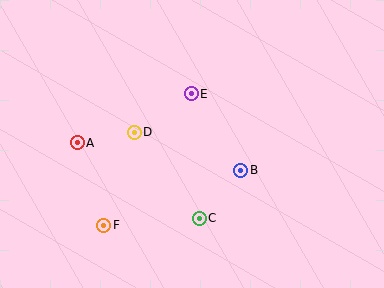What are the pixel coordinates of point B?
Point B is at (241, 170).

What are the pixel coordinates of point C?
Point C is at (199, 218).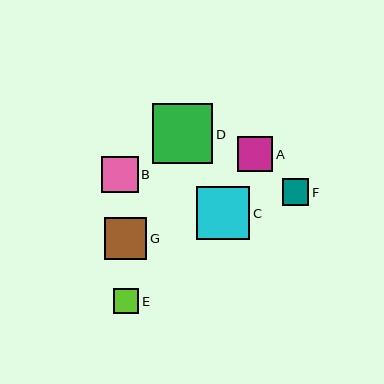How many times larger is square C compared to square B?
Square C is approximately 1.4 times the size of square B.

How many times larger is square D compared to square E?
Square D is approximately 2.4 times the size of square E.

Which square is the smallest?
Square E is the smallest with a size of approximately 25 pixels.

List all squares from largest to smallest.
From largest to smallest: D, C, G, B, A, F, E.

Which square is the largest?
Square D is the largest with a size of approximately 60 pixels.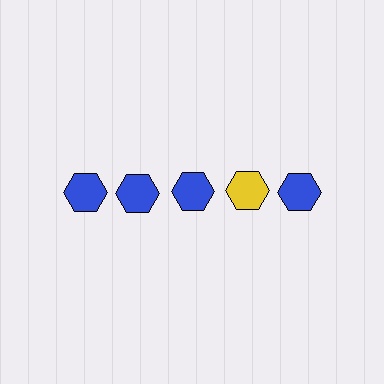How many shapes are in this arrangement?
There are 5 shapes arranged in a grid pattern.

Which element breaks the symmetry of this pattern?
The yellow hexagon in the top row, second from right column breaks the symmetry. All other shapes are blue hexagons.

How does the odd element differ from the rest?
It has a different color: yellow instead of blue.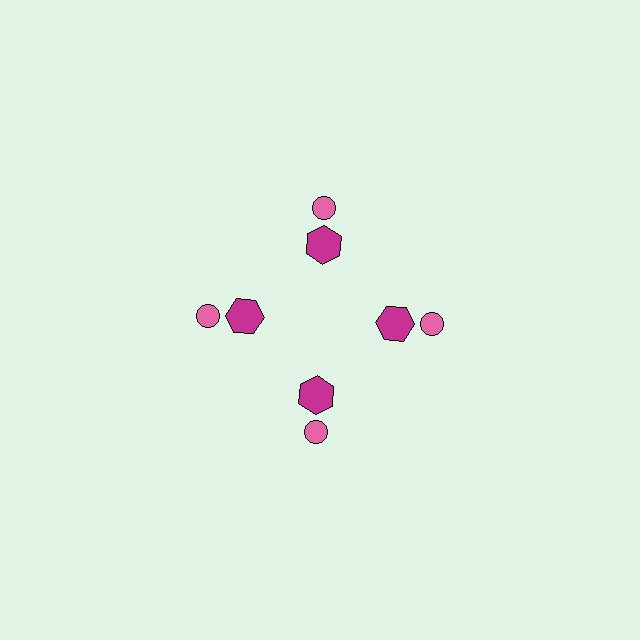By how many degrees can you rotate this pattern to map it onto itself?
The pattern maps onto itself every 90 degrees of rotation.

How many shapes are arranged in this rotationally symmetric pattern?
There are 8 shapes, arranged in 4 groups of 2.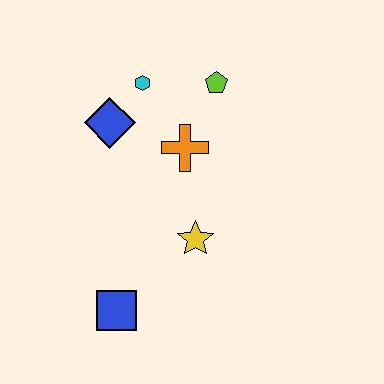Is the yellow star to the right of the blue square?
Yes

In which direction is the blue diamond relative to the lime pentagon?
The blue diamond is to the left of the lime pentagon.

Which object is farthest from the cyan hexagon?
The blue square is farthest from the cyan hexagon.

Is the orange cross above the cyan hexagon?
No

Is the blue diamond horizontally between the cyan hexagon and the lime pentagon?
No